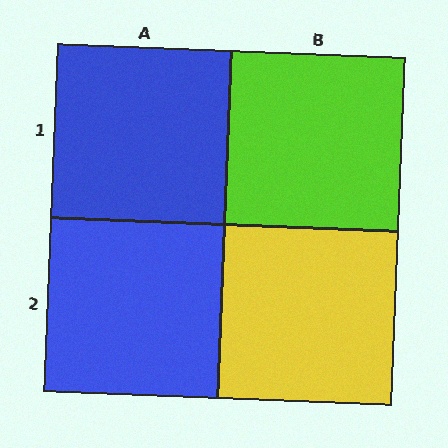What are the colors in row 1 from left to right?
Blue, lime.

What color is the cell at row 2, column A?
Blue.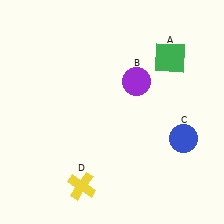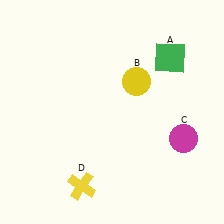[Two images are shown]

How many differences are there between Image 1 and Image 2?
There are 2 differences between the two images.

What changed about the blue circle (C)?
In Image 1, C is blue. In Image 2, it changed to magenta.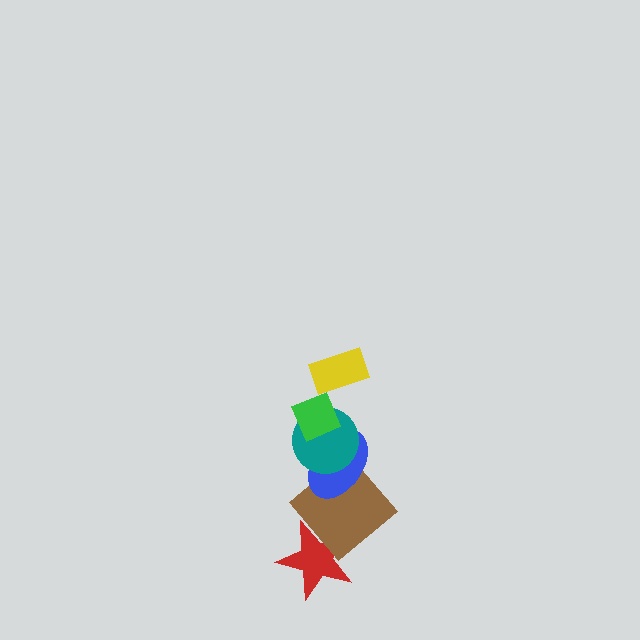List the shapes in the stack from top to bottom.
From top to bottom: the yellow rectangle, the green diamond, the teal circle, the blue ellipse, the brown diamond, the red star.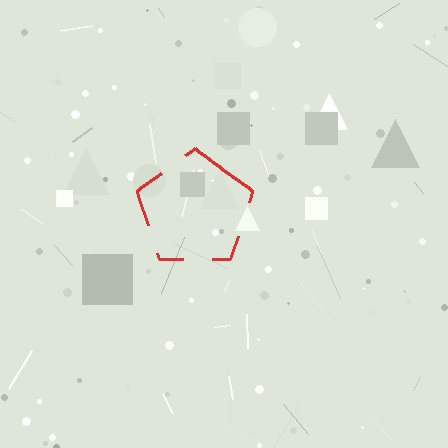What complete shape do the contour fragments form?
The contour fragments form a pentagon.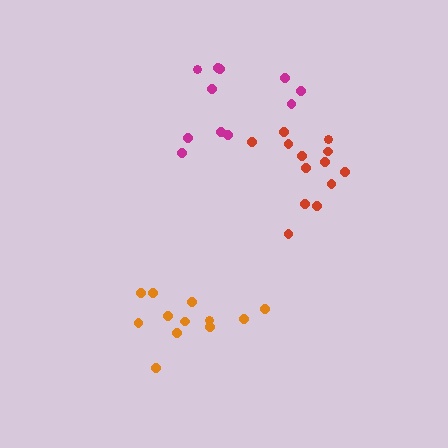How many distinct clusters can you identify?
There are 3 distinct clusters.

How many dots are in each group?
Group 1: 11 dots, Group 2: 13 dots, Group 3: 12 dots (36 total).